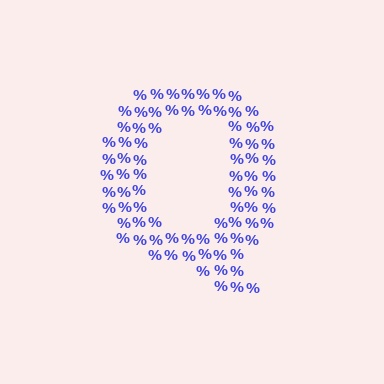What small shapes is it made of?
It is made of small percent signs.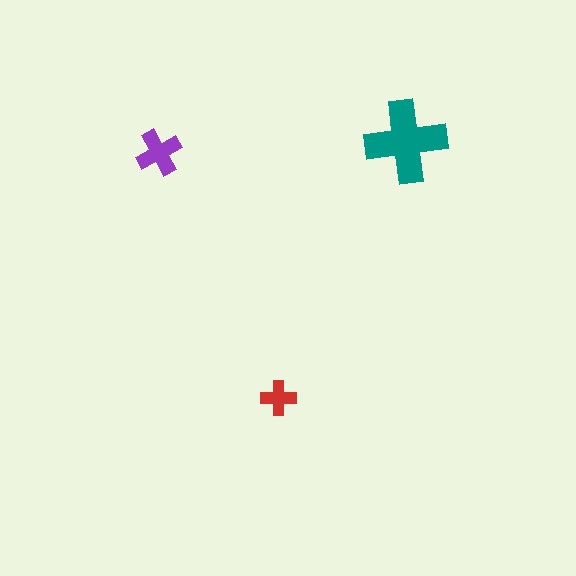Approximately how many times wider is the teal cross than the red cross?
About 2.5 times wider.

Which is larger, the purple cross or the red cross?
The purple one.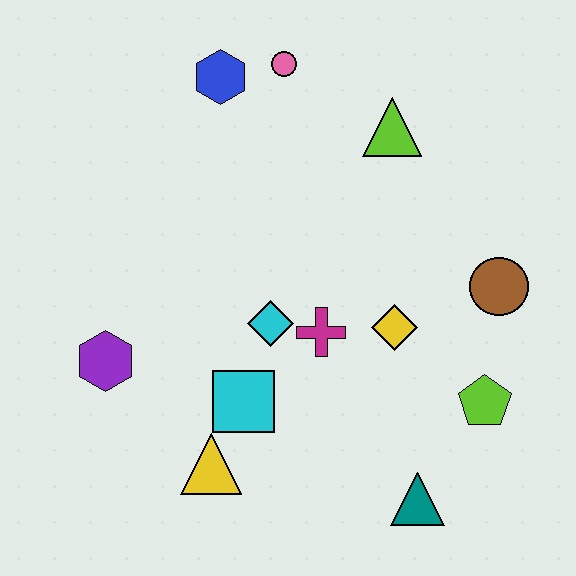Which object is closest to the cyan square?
The yellow triangle is closest to the cyan square.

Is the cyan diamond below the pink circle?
Yes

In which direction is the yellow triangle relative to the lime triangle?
The yellow triangle is below the lime triangle.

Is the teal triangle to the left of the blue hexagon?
No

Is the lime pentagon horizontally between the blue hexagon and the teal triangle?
No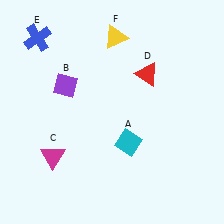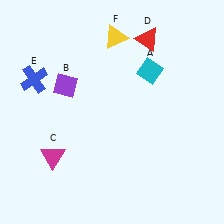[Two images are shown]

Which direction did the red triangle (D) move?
The red triangle (D) moved up.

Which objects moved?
The objects that moved are: the cyan diamond (A), the red triangle (D), the blue cross (E).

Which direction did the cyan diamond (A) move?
The cyan diamond (A) moved up.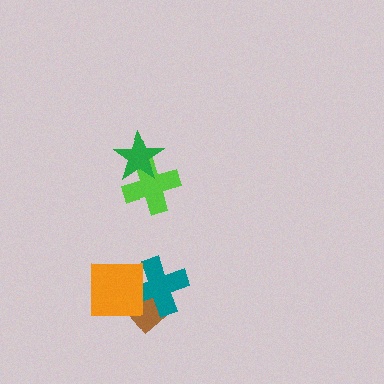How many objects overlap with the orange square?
2 objects overlap with the orange square.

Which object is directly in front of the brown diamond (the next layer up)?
The teal cross is directly in front of the brown diamond.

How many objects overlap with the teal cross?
2 objects overlap with the teal cross.